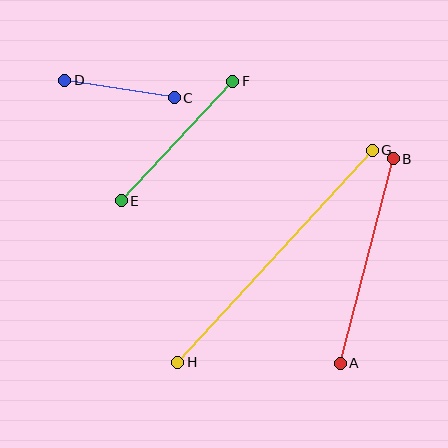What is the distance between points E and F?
The distance is approximately 163 pixels.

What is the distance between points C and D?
The distance is approximately 111 pixels.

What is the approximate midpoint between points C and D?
The midpoint is at approximately (119, 89) pixels.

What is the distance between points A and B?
The distance is approximately 212 pixels.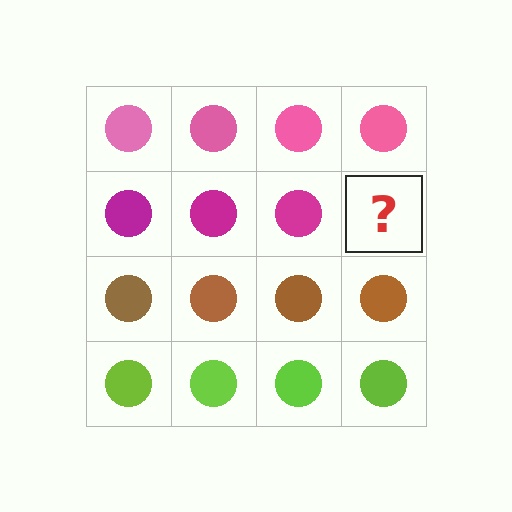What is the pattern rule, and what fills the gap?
The rule is that each row has a consistent color. The gap should be filled with a magenta circle.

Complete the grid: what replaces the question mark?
The question mark should be replaced with a magenta circle.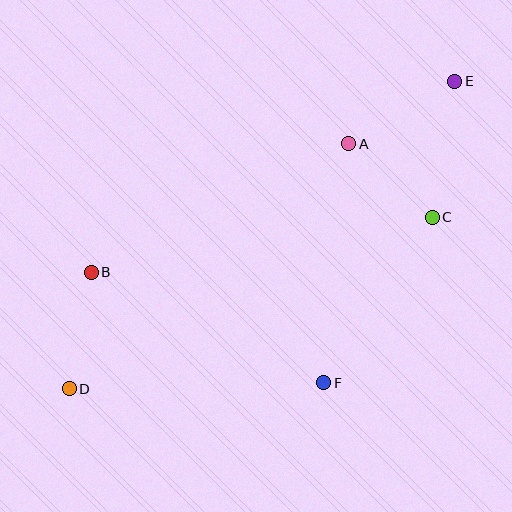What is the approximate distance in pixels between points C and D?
The distance between C and D is approximately 402 pixels.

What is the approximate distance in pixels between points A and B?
The distance between A and B is approximately 288 pixels.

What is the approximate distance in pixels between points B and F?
The distance between B and F is approximately 258 pixels.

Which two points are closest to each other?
Points A and C are closest to each other.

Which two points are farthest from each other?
Points D and E are farthest from each other.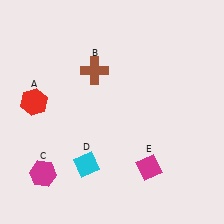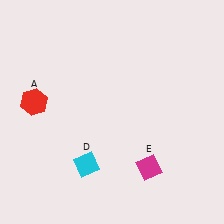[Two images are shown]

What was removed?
The brown cross (B), the magenta hexagon (C) were removed in Image 2.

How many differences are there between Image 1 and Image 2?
There are 2 differences between the two images.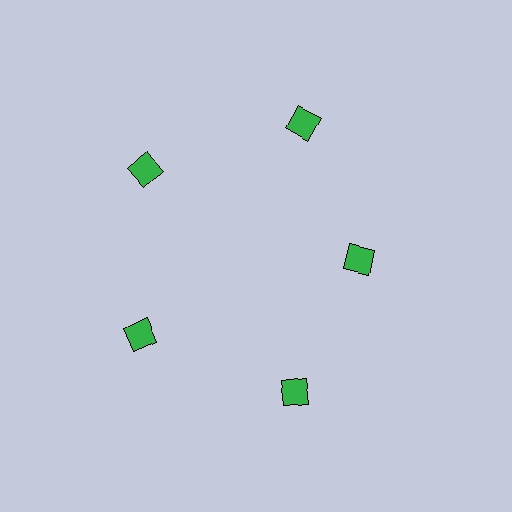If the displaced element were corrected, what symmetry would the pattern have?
It would have 5-fold rotational symmetry — the pattern would map onto itself every 72 degrees.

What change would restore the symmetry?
The symmetry would be restored by moving it outward, back onto the ring so that all 5 squares sit at equal angles and equal distance from the center.